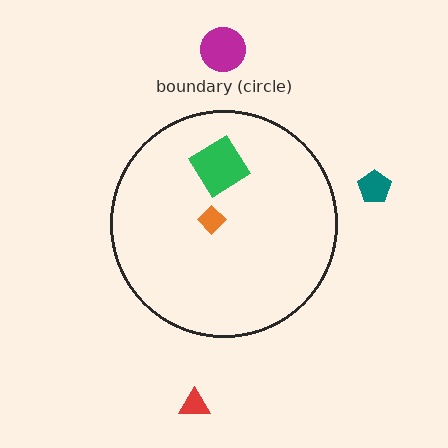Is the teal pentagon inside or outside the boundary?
Outside.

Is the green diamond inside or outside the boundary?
Inside.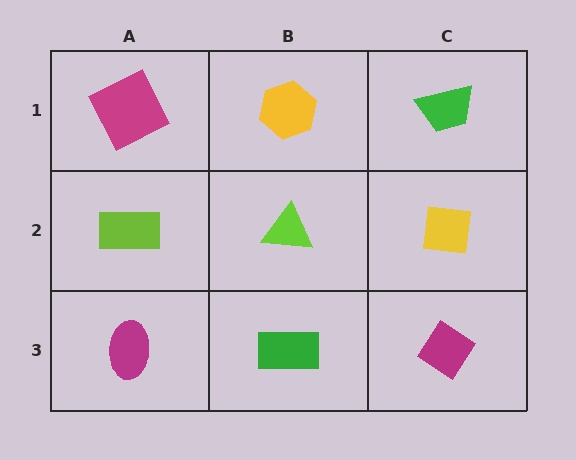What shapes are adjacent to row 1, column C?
A yellow square (row 2, column C), a yellow hexagon (row 1, column B).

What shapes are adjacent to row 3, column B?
A lime triangle (row 2, column B), a magenta ellipse (row 3, column A), a magenta diamond (row 3, column C).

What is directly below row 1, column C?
A yellow square.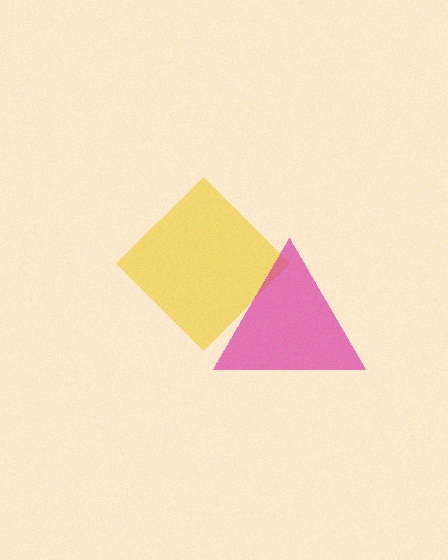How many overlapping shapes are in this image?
There are 2 overlapping shapes in the image.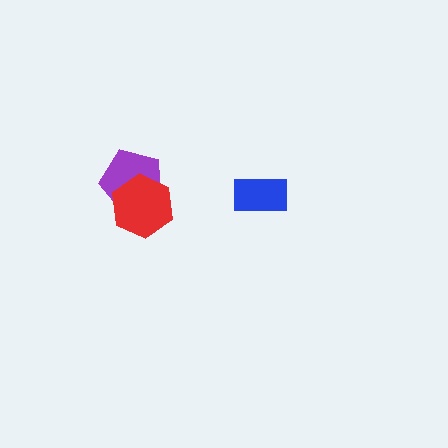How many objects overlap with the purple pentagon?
1 object overlaps with the purple pentagon.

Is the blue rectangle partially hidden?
No, no other shape covers it.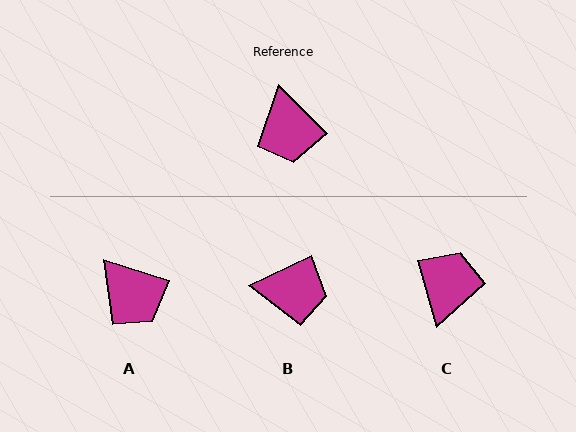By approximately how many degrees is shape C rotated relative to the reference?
Approximately 151 degrees counter-clockwise.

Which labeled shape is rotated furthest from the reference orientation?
C, about 151 degrees away.